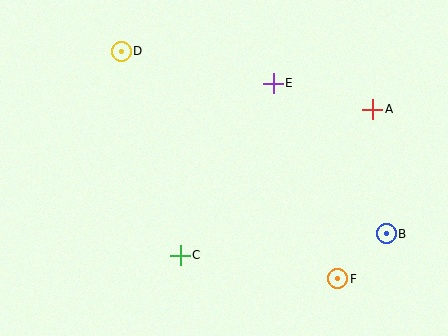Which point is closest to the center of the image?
Point C at (180, 255) is closest to the center.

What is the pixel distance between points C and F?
The distance between C and F is 160 pixels.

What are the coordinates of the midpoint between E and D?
The midpoint between E and D is at (197, 67).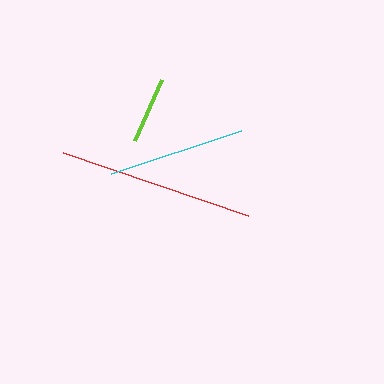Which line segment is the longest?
The red line is the longest at approximately 195 pixels.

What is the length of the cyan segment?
The cyan segment is approximately 137 pixels long.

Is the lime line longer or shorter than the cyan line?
The cyan line is longer than the lime line.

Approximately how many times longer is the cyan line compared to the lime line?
The cyan line is approximately 2.1 times the length of the lime line.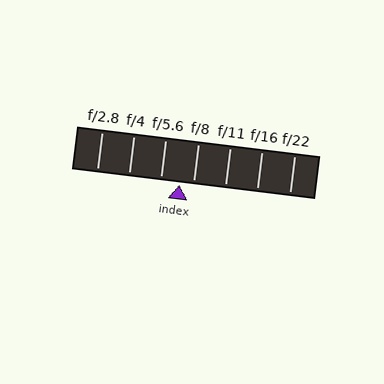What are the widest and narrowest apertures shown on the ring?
The widest aperture shown is f/2.8 and the narrowest is f/22.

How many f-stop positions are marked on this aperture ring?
There are 7 f-stop positions marked.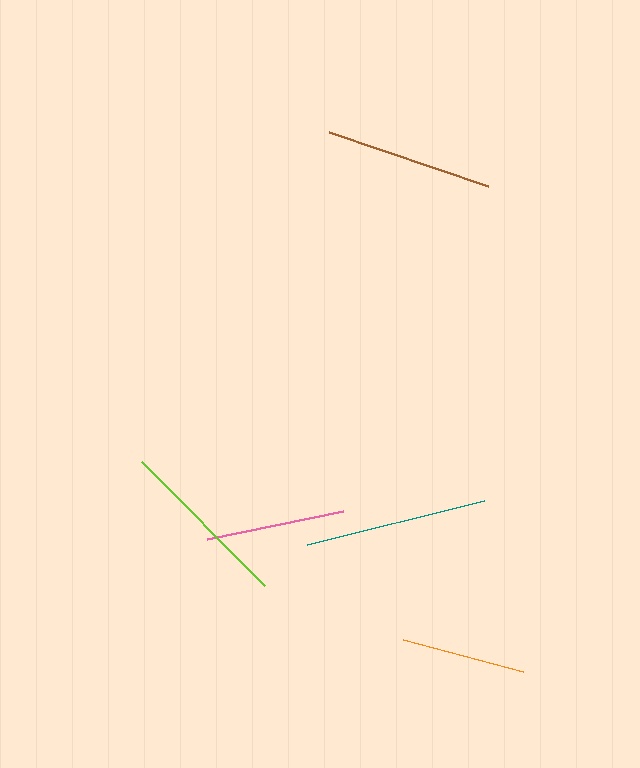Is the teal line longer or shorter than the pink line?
The teal line is longer than the pink line.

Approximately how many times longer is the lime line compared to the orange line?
The lime line is approximately 1.4 times the length of the orange line.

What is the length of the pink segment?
The pink segment is approximately 139 pixels long.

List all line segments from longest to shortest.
From longest to shortest: teal, lime, brown, pink, orange.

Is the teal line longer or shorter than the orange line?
The teal line is longer than the orange line.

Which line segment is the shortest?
The orange line is the shortest at approximately 124 pixels.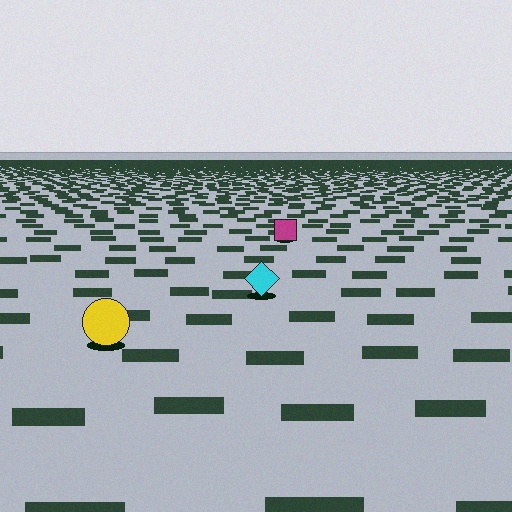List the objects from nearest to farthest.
From nearest to farthest: the yellow circle, the cyan diamond, the magenta square.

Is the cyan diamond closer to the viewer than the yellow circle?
No. The yellow circle is closer — you can tell from the texture gradient: the ground texture is coarser near it.